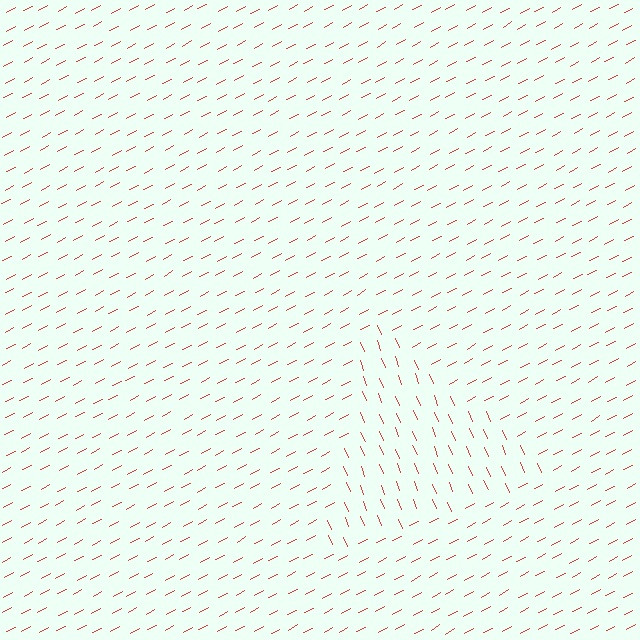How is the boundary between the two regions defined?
The boundary is defined purely by a change in line orientation (approximately 84 degrees difference). All lines are the same color and thickness.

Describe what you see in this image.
The image is filled with small red line segments. A triangle region in the image has lines oriented differently from the surrounding lines, creating a visible texture boundary.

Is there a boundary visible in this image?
Yes, there is a texture boundary formed by a change in line orientation.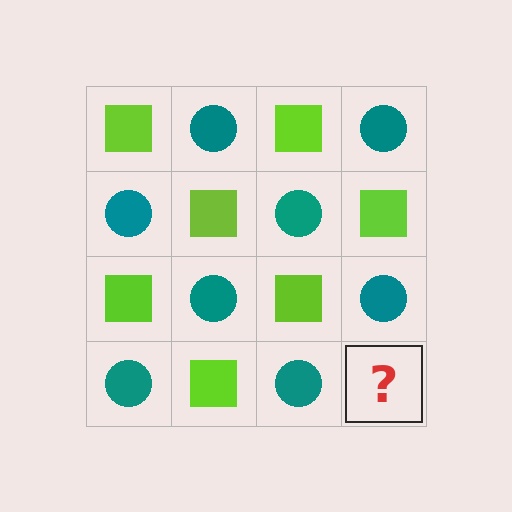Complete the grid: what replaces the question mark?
The question mark should be replaced with a lime square.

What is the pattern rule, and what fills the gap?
The rule is that it alternates lime square and teal circle in a checkerboard pattern. The gap should be filled with a lime square.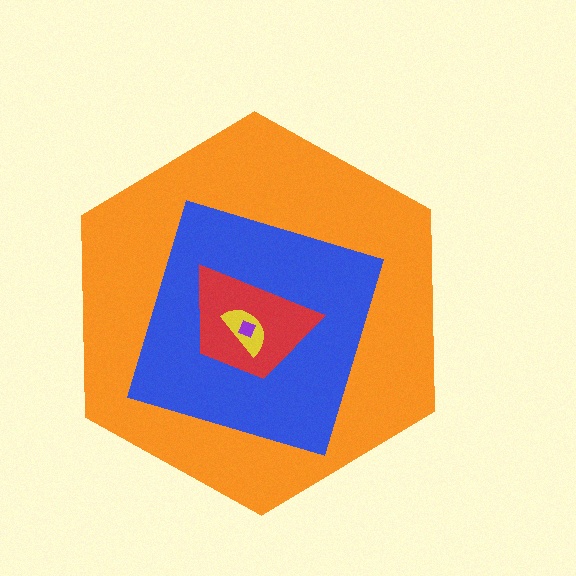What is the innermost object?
The purple square.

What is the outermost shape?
The orange hexagon.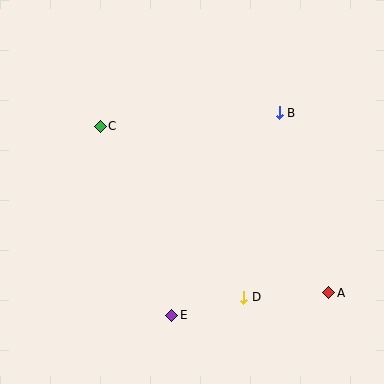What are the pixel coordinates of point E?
Point E is at (172, 315).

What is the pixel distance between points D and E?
The distance between D and E is 74 pixels.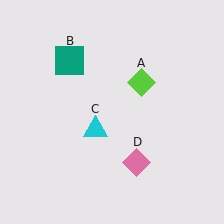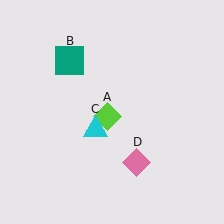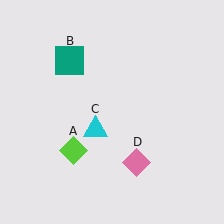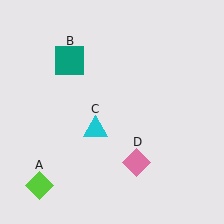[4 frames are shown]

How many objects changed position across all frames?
1 object changed position: lime diamond (object A).